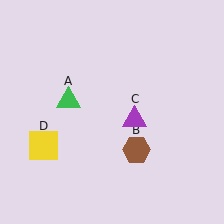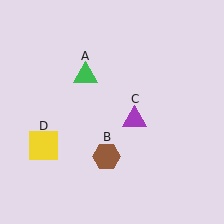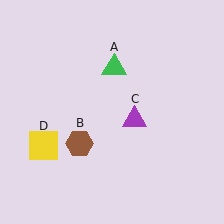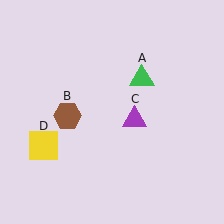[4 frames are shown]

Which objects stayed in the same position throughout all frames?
Purple triangle (object C) and yellow square (object D) remained stationary.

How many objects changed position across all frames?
2 objects changed position: green triangle (object A), brown hexagon (object B).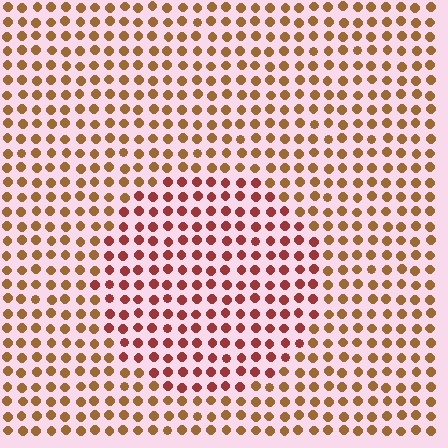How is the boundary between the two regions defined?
The boundary is defined purely by a slight shift in hue (about 33 degrees). Spacing, size, and orientation are identical on both sides.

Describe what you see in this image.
The image is filled with small brown elements in a uniform arrangement. A circle-shaped region is visible where the elements are tinted to a slightly different hue, forming a subtle color boundary.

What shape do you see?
I see a circle.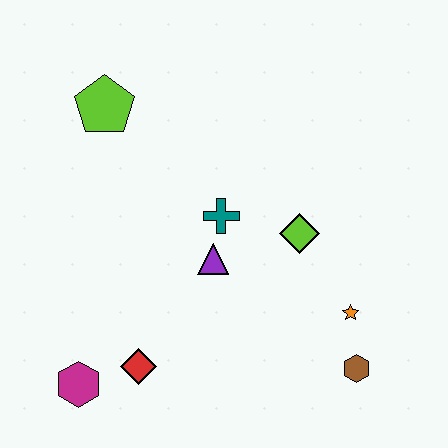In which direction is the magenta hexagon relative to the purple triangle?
The magenta hexagon is to the left of the purple triangle.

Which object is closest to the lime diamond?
The teal cross is closest to the lime diamond.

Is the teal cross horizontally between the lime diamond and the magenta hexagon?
Yes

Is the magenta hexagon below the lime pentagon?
Yes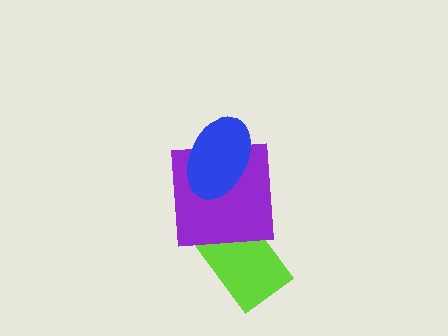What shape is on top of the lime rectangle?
The purple square is on top of the lime rectangle.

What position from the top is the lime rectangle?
The lime rectangle is 3rd from the top.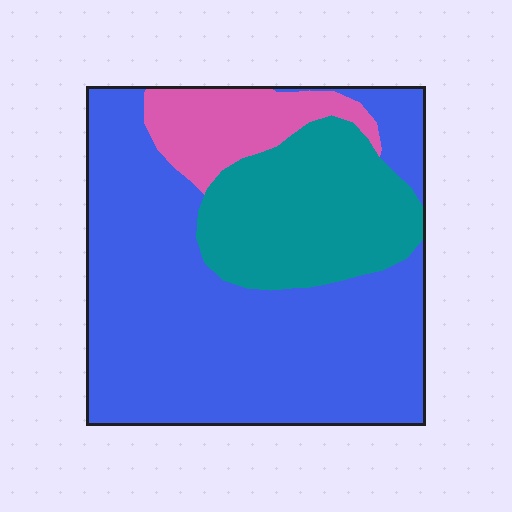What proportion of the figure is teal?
Teal takes up about one quarter (1/4) of the figure.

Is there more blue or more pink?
Blue.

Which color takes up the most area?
Blue, at roughly 65%.